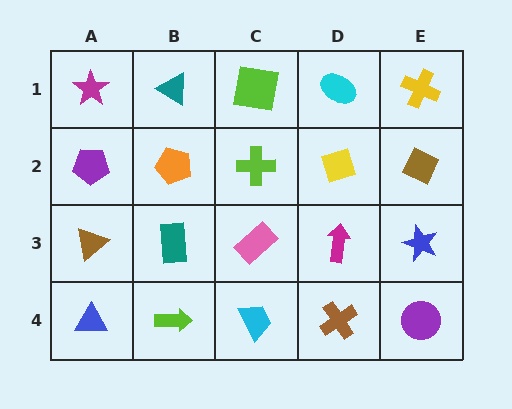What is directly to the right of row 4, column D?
A purple circle.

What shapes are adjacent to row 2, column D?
A cyan ellipse (row 1, column D), a magenta arrow (row 3, column D), a lime cross (row 2, column C), a brown diamond (row 2, column E).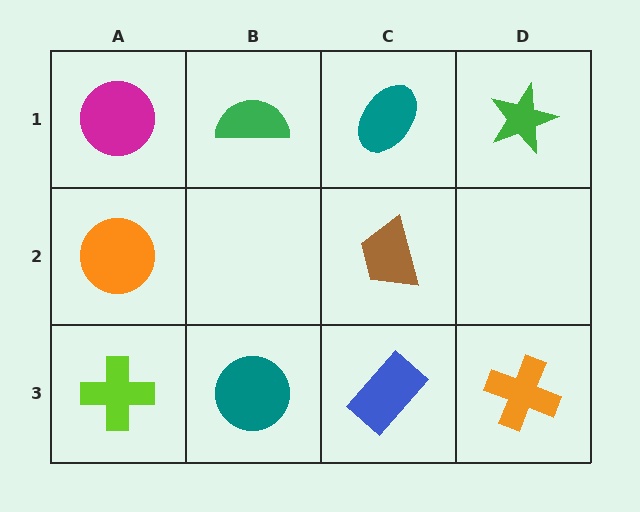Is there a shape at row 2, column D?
No, that cell is empty.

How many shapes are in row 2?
2 shapes.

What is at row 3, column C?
A blue rectangle.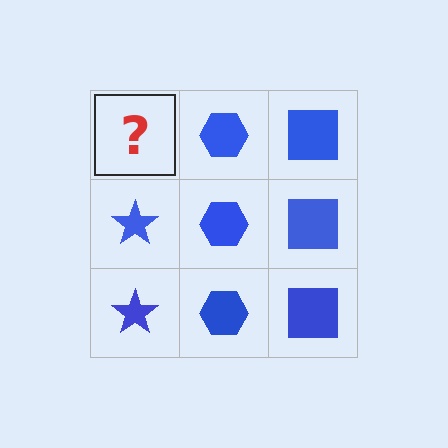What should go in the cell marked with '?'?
The missing cell should contain a blue star.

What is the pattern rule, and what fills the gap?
The rule is that each column has a consistent shape. The gap should be filled with a blue star.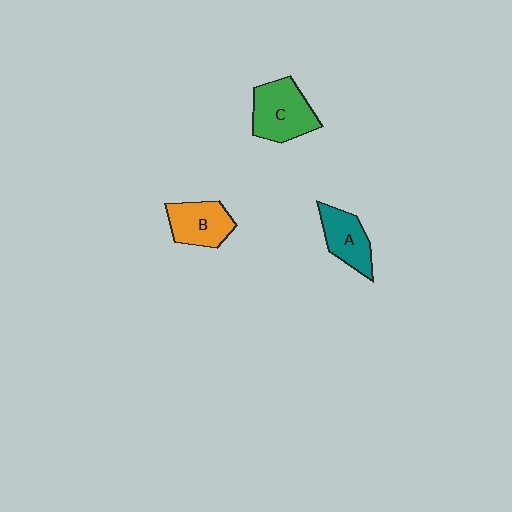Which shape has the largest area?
Shape C (green).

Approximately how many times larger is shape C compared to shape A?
Approximately 1.3 times.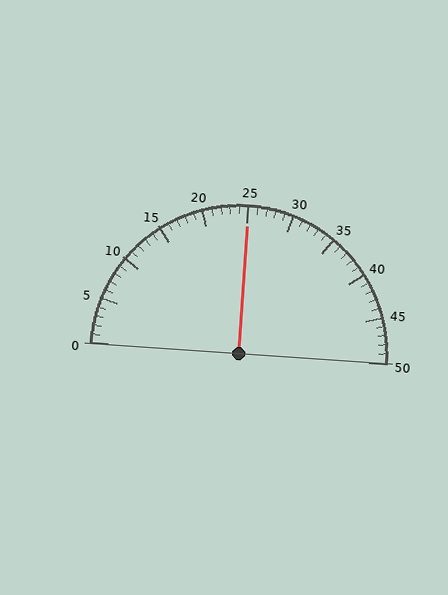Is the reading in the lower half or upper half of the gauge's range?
The reading is in the upper half of the range (0 to 50).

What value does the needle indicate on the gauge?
The needle indicates approximately 25.